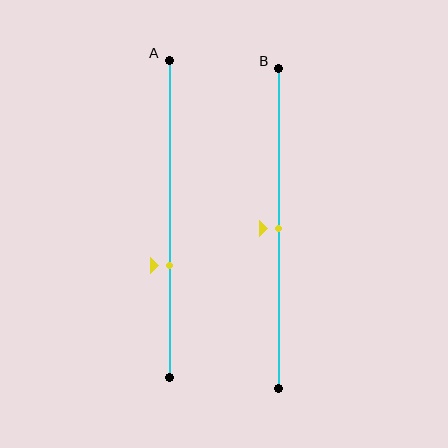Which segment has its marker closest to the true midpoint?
Segment B has its marker closest to the true midpoint.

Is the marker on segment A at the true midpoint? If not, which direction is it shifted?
No, the marker on segment A is shifted downward by about 15% of the segment length.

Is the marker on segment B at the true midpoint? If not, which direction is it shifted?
Yes, the marker on segment B is at the true midpoint.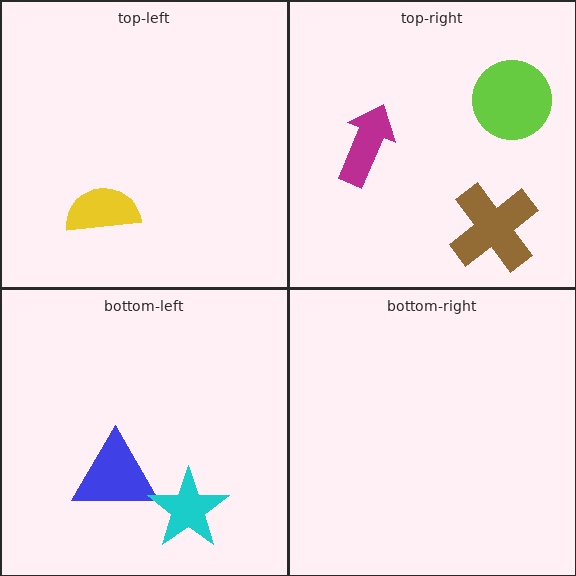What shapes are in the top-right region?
The lime circle, the magenta arrow, the brown cross.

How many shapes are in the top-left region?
1.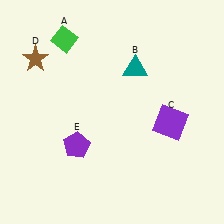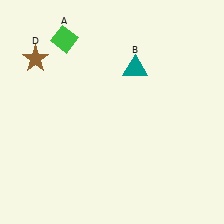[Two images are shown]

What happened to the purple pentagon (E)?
The purple pentagon (E) was removed in Image 2. It was in the bottom-left area of Image 1.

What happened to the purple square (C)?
The purple square (C) was removed in Image 2. It was in the bottom-right area of Image 1.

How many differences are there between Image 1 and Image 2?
There are 2 differences between the two images.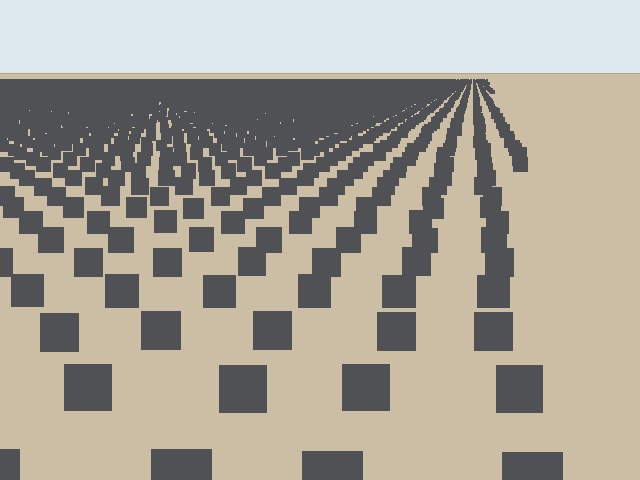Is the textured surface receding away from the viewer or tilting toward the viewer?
The surface is receding away from the viewer. Texture elements get smaller and denser toward the top.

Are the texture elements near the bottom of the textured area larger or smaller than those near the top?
Larger. Near the bottom, elements are closer to the viewer and appear at a bigger on-screen size.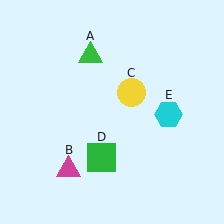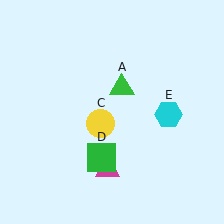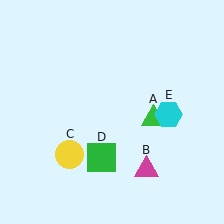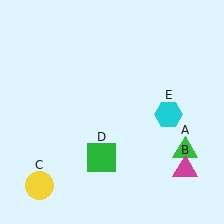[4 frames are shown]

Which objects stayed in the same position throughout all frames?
Green square (object D) and cyan hexagon (object E) remained stationary.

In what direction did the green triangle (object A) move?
The green triangle (object A) moved down and to the right.